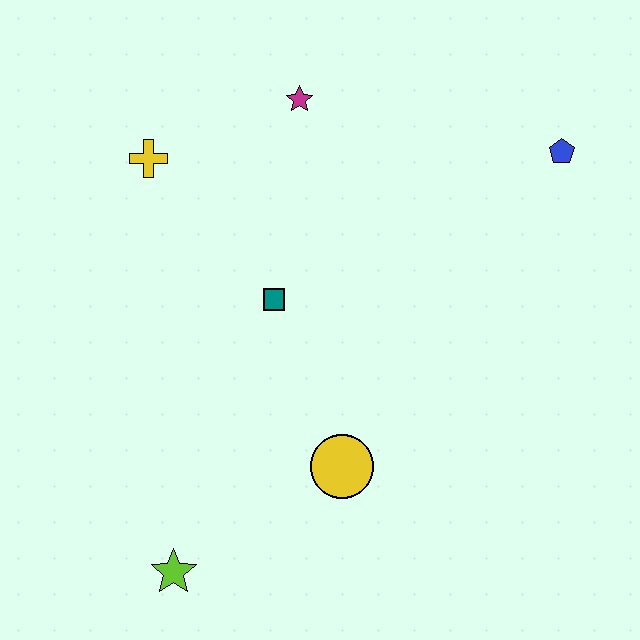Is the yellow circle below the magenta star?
Yes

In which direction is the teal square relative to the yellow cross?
The teal square is below the yellow cross.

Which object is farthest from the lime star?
The blue pentagon is farthest from the lime star.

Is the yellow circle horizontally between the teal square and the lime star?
No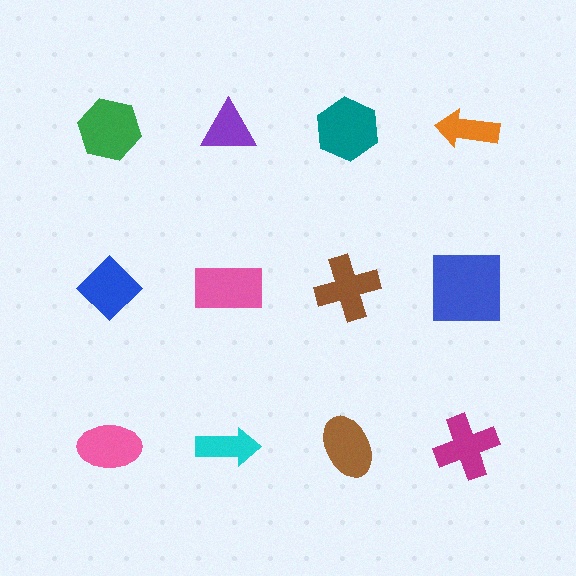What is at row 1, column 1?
A green hexagon.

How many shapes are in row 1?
4 shapes.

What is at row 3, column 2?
A cyan arrow.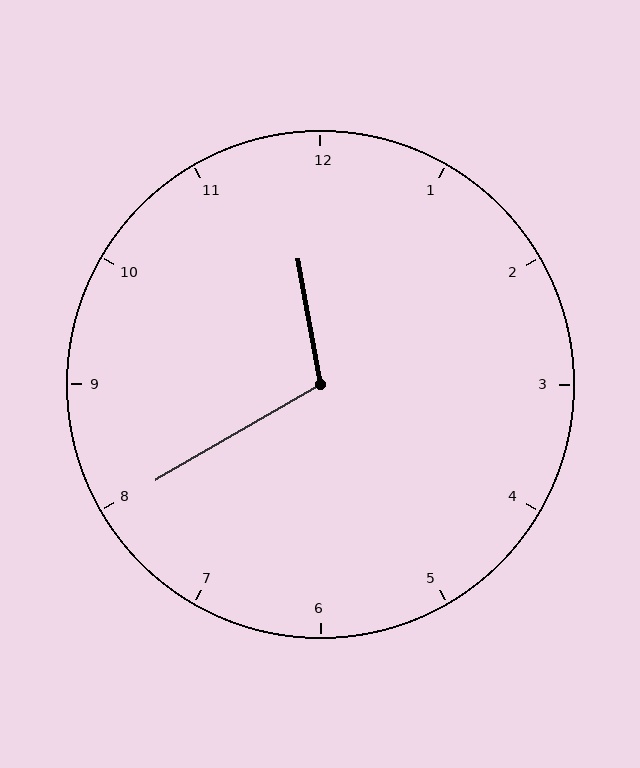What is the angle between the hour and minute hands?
Approximately 110 degrees.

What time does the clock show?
11:40.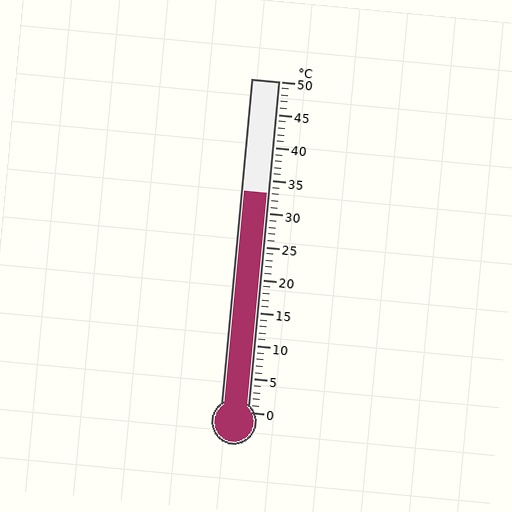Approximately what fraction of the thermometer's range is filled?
The thermometer is filled to approximately 65% of its range.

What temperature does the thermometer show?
The thermometer shows approximately 33°C.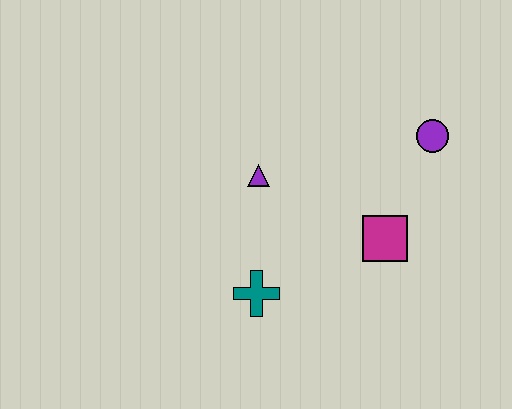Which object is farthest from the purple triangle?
The purple circle is farthest from the purple triangle.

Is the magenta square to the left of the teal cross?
No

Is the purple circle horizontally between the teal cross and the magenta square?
No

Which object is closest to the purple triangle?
The teal cross is closest to the purple triangle.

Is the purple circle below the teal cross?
No